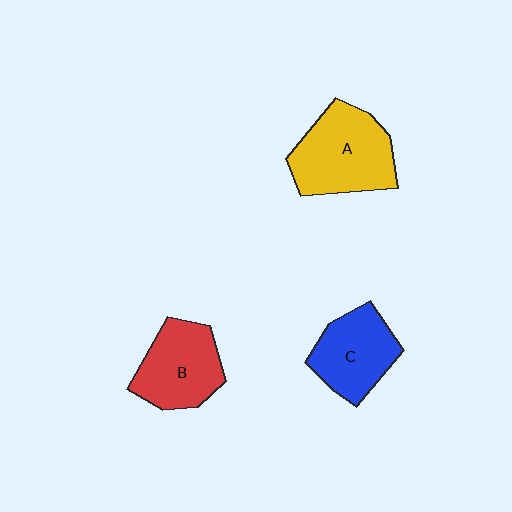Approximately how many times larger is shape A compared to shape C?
Approximately 1.3 times.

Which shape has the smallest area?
Shape C (blue).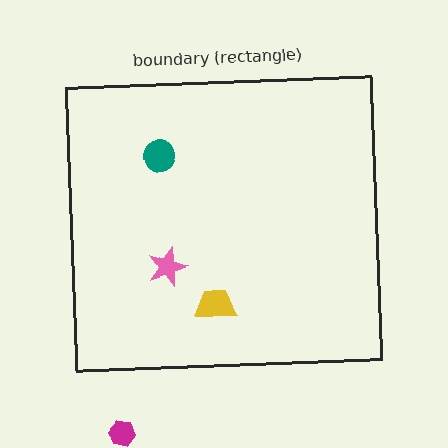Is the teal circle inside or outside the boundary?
Inside.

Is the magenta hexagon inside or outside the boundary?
Outside.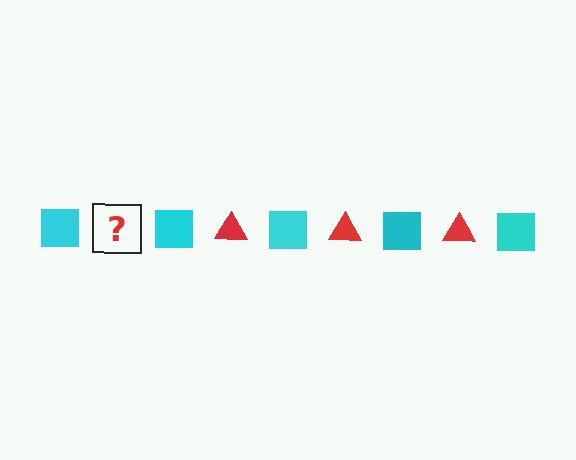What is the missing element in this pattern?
The missing element is a red triangle.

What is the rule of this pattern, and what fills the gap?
The rule is that the pattern alternates between cyan square and red triangle. The gap should be filled with a red triangle.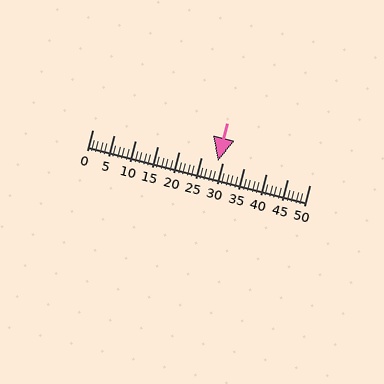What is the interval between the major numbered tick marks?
The major tick marks are spaced 5 units apart.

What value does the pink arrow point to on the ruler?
The pink arrow points to approximately 29.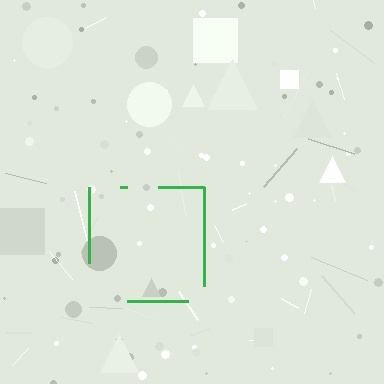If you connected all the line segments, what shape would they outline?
They would outline a square.